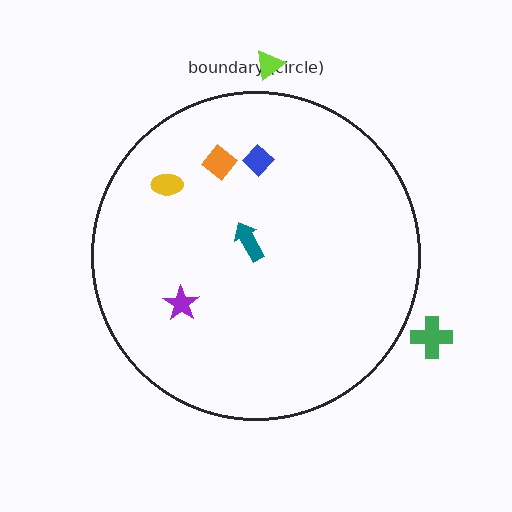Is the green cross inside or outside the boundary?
Outside.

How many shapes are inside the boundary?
5 inside, 2 outside.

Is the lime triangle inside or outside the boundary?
Outside.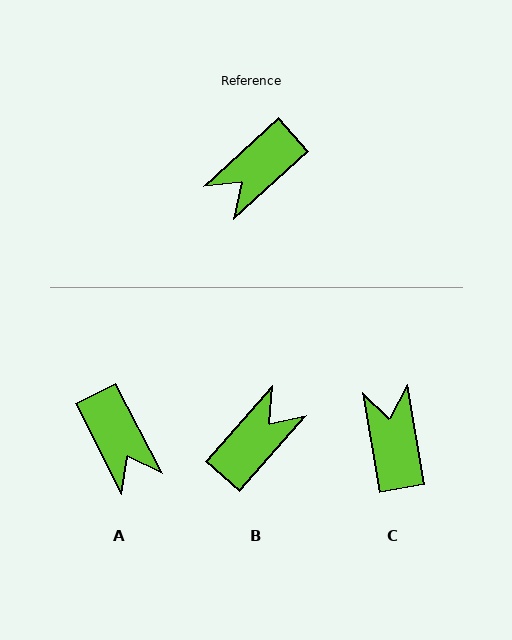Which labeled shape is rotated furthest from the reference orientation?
B, about 174 degrees away.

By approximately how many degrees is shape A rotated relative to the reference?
Approximately 75 degrees counter-clockwise.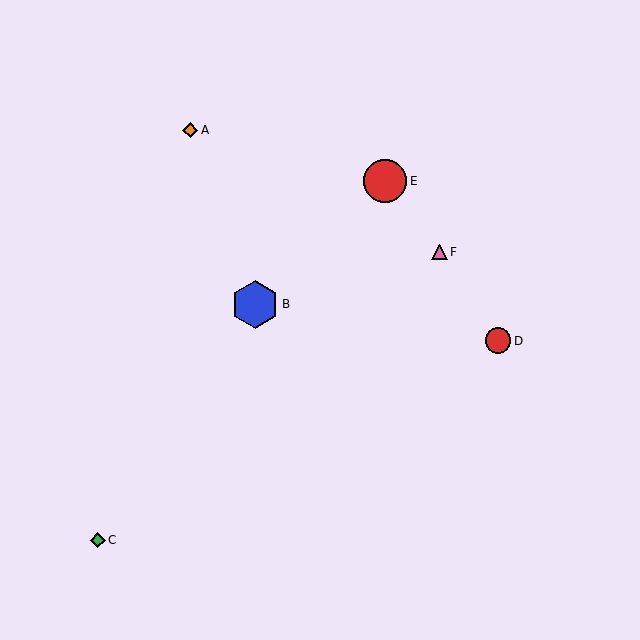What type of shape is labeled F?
Shape F is a pink triangle.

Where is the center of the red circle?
The center of the red circle is at (385, 181).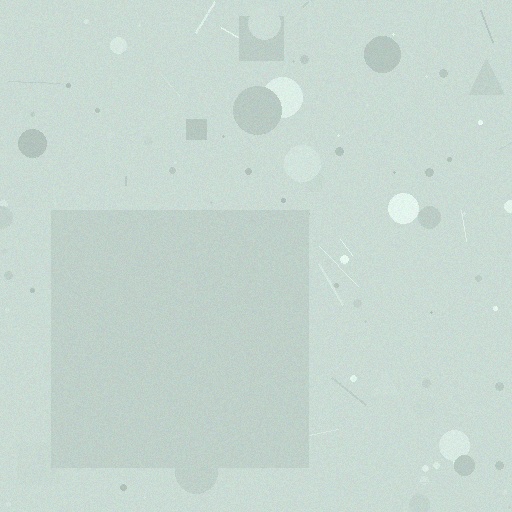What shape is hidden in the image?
A square is hidden in the image.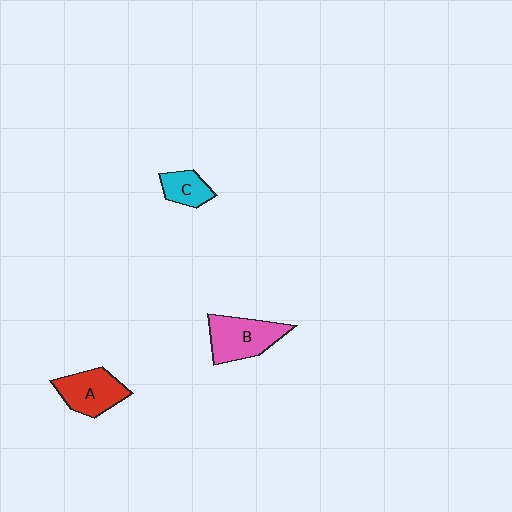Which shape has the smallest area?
Shape C (cyan).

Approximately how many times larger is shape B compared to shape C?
Approximately 1.9 times.